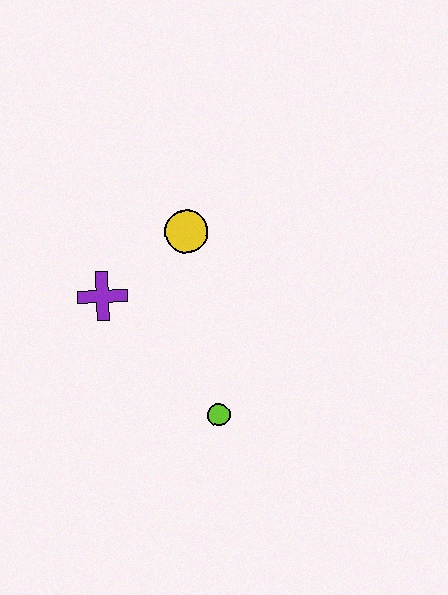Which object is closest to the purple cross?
The yellow circle is closest to the purple cross.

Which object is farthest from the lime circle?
The yellow circle is farthest from the lime circle.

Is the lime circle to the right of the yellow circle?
Yes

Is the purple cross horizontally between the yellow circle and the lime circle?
No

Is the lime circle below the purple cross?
Yes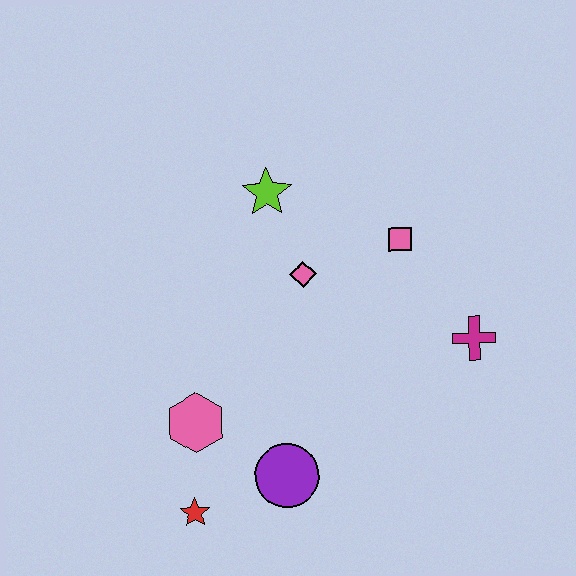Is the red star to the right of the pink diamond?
No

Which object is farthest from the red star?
The pink square is farthest from the red star.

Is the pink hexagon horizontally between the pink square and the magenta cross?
No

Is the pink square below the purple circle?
No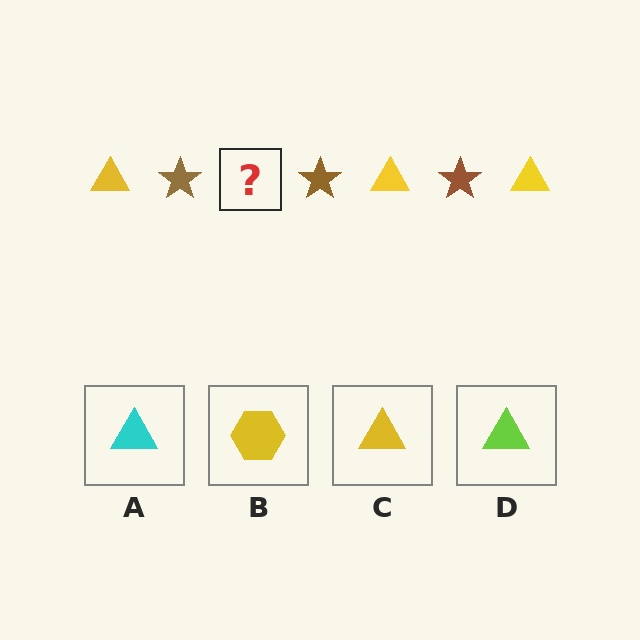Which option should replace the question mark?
Option C.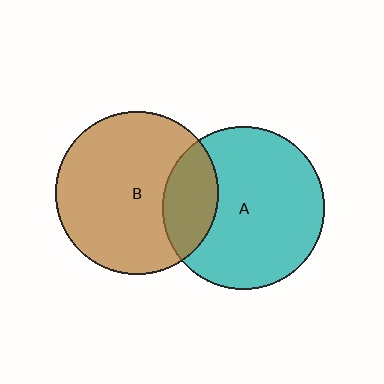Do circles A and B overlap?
Yes.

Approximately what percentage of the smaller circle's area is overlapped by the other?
Approximately 20%.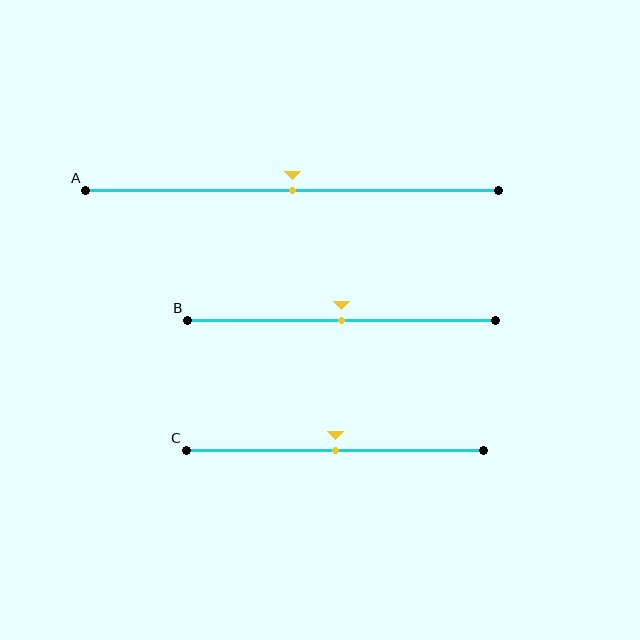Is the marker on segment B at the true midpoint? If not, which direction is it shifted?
Yes, the marker on segment B is at the true midpoint.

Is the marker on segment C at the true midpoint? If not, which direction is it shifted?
Yes, the marker on segment C is at the true midpoint.